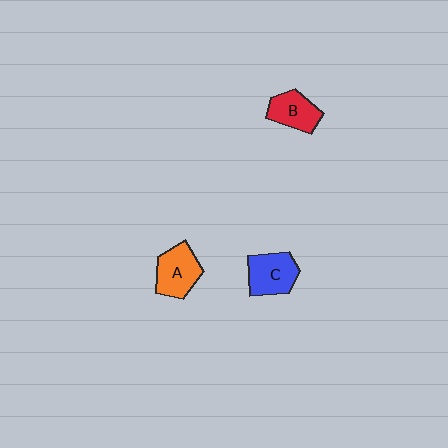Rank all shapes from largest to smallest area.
From largest to smallest: A (orange), C (blue), B (red).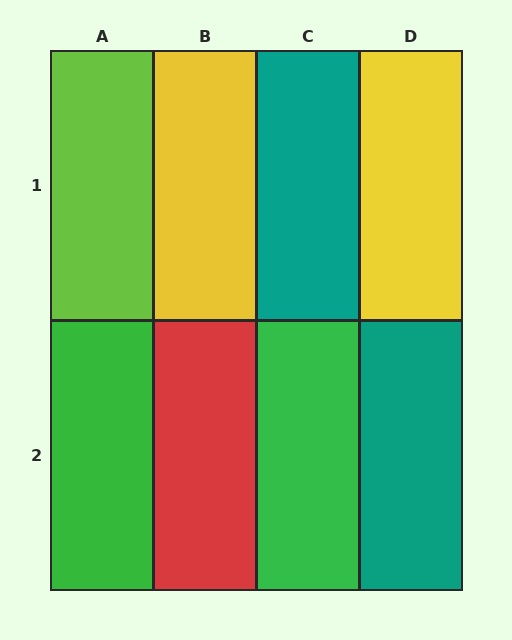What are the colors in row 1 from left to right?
Lime, yellow, teal, yellow.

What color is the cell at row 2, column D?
Teal.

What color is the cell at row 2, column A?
Green.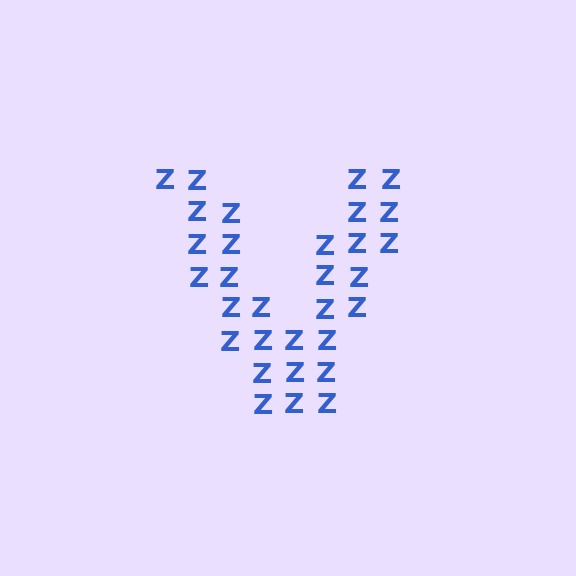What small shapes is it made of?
It is made of small letter Z's.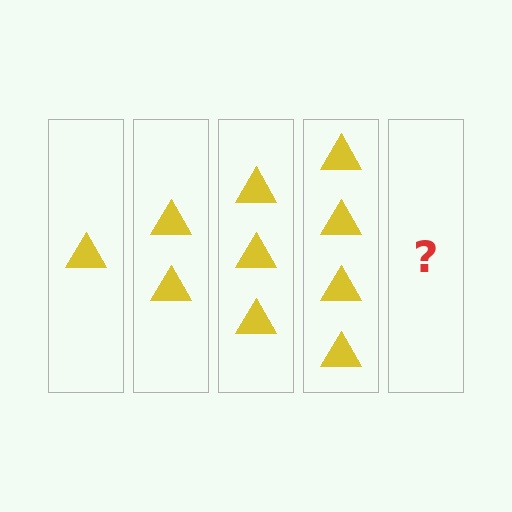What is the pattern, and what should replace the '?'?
The pattern is that each step adds one more triangle. The '?' should be 5 triangles.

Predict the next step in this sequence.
The next step is 5 triangles.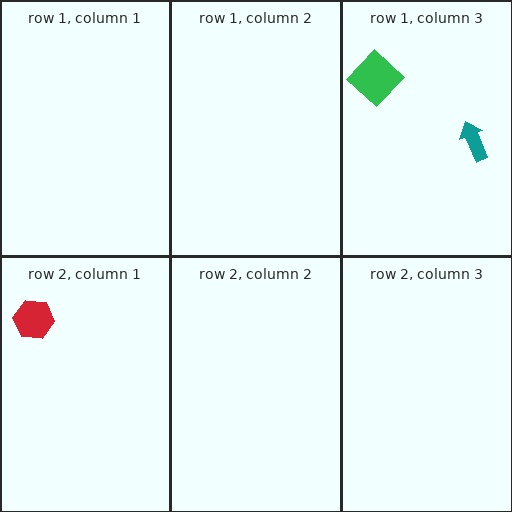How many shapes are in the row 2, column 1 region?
1.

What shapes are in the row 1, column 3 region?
The teal arrow, the green diamond.